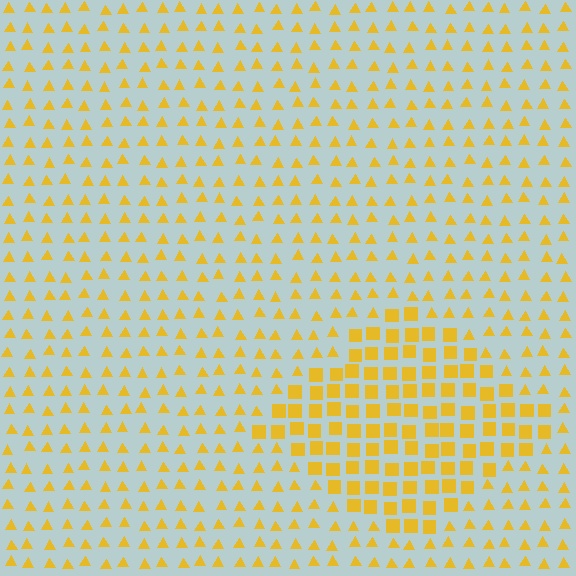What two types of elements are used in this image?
The image uses squares inside the diamond region and triangles outside it.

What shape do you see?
I see a diamond.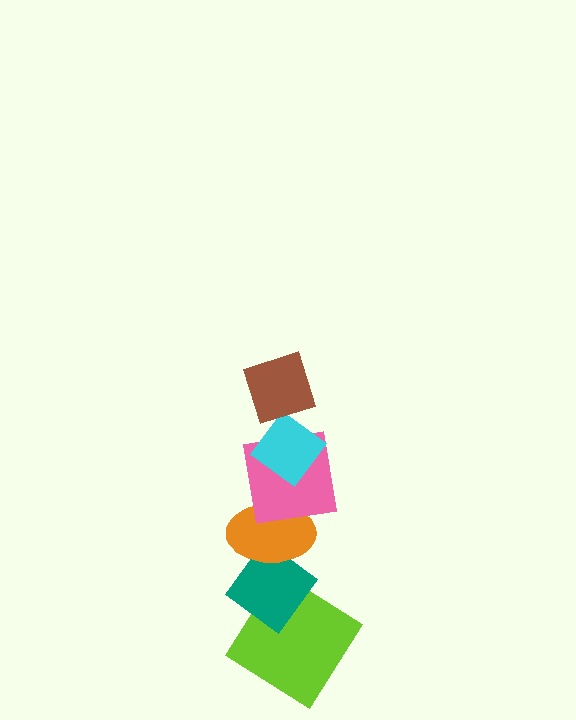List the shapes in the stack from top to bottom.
From top to bottom: the brown diamond, the cyan diamond, the pink square, the orange ellipse, the teal diamond, the lime diamond.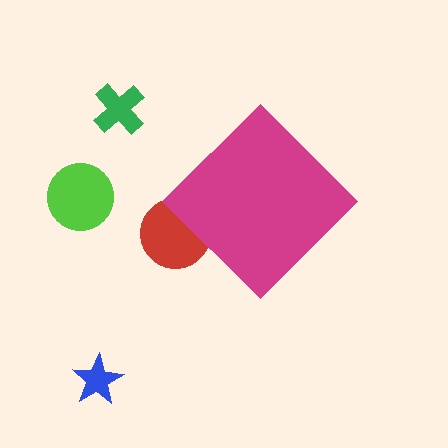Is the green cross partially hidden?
No, the green cross is fully visible.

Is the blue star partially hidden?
No, the blue star is fully visible.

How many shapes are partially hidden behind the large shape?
1 shape is partially hidden.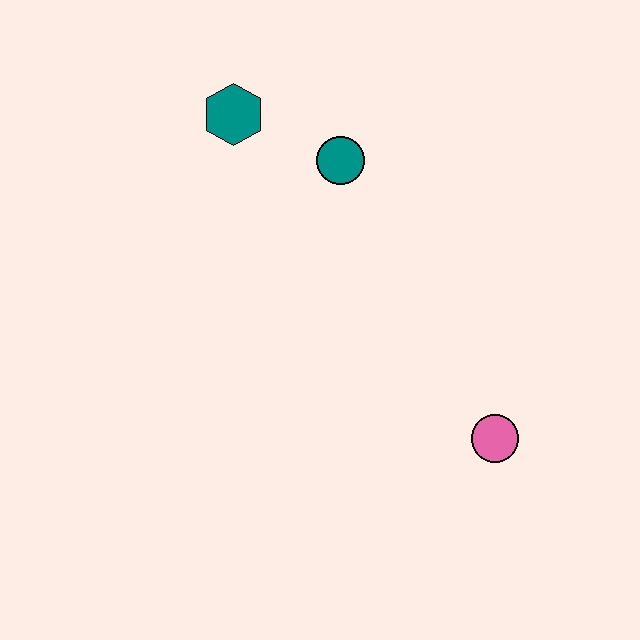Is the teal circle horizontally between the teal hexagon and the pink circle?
Yes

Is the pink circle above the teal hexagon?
No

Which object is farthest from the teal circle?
The pink circle is farthest from the teal circle.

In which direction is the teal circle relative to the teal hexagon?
The teal circle is to the right of the teal hexagon.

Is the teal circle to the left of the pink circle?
Yes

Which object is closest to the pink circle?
The teal circle is closest to the pink circle.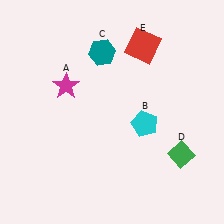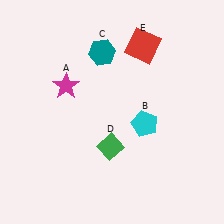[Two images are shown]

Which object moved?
The green diamond (D) moved left.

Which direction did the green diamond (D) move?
The green diamond (D) moved left.